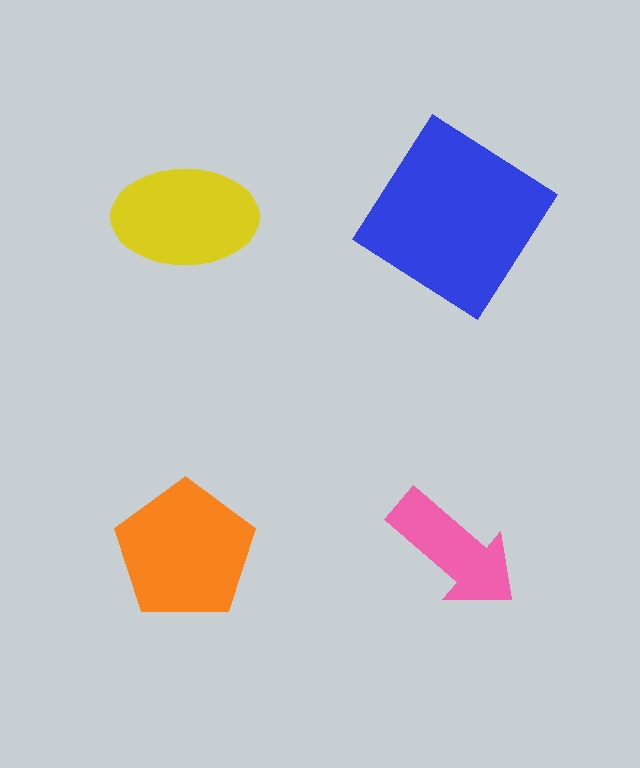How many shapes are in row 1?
2 shapes.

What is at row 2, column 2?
A pink arrow.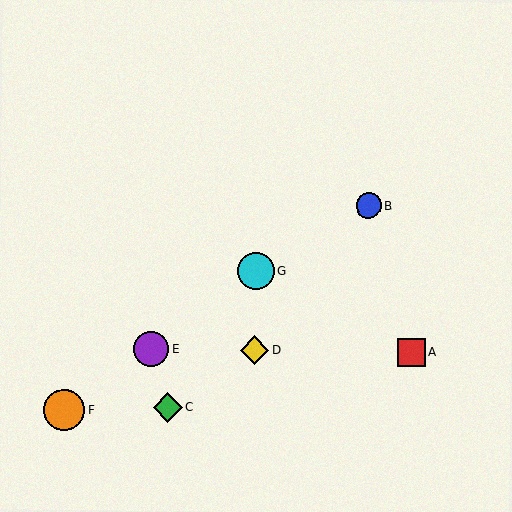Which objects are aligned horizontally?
Objects A, D, E are aligned horizontally.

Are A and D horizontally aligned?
Yes, both are at y≈352.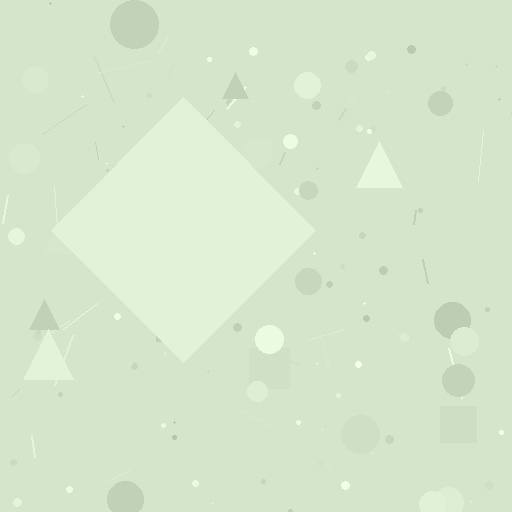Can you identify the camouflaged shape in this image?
The camouflaged shape is a diamond.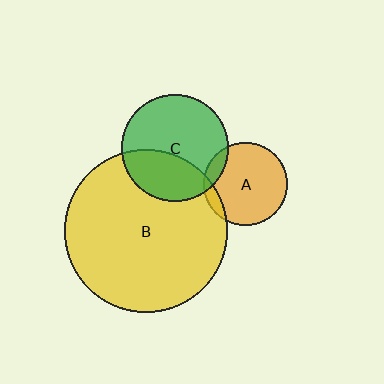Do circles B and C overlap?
Yes.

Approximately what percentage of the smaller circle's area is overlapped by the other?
Approximately 35%.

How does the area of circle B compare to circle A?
Approximately 3.8 times.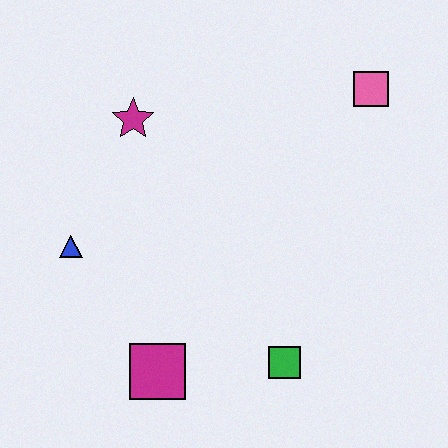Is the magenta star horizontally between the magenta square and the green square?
No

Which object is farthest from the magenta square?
The pink square is farthest from the magenta square.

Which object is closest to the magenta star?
The blue triangle is closest to the magenta star.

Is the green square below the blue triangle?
Yes